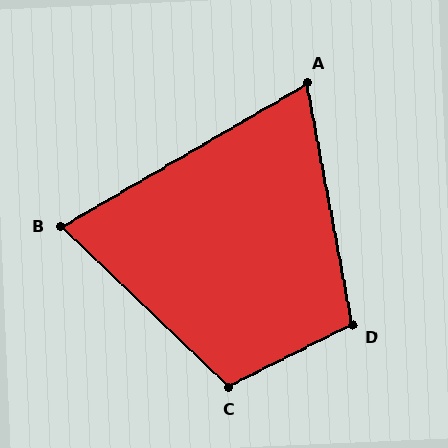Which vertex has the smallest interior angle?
A, at approximately 71 degrees.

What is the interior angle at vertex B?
Approximately 74 degrees (acute).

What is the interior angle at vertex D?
Approximately 106 degrees (obtuse).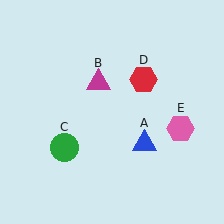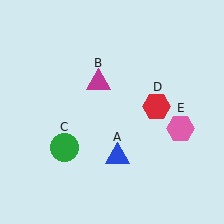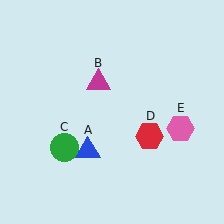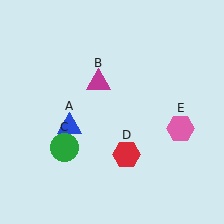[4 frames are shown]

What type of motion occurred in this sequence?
The blue triangle (object A), red hexagon (object D) rotated clockwise around the center of the scene.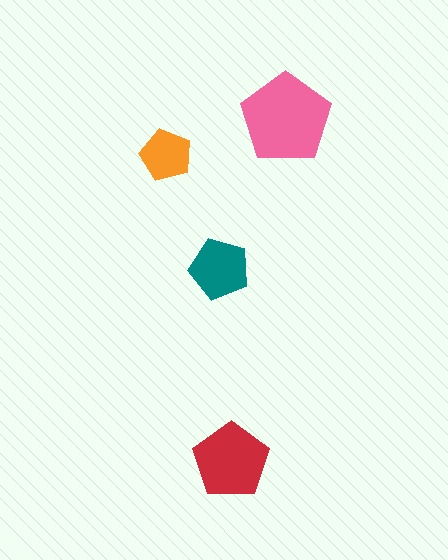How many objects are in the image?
There are 4 objects in the image.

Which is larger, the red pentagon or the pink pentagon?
The pink one.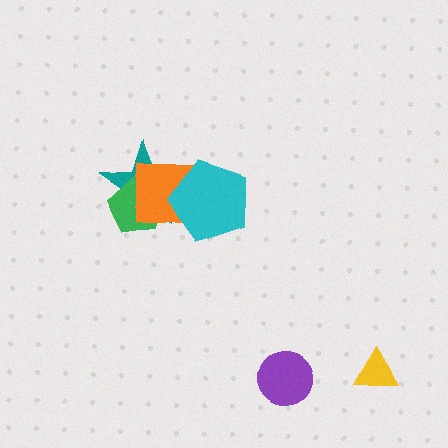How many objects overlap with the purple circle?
0 objects overlap with the purple circle.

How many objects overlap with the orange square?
3 objects overlap with the orange square.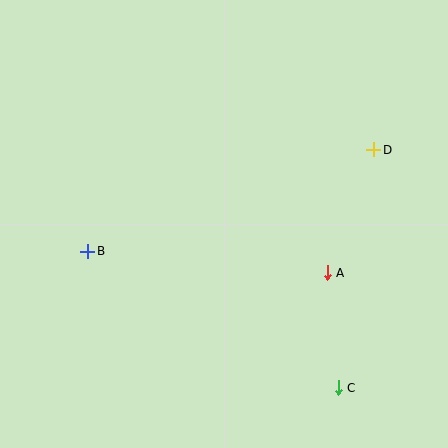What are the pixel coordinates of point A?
Point A is at (327, 273).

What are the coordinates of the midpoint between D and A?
The midpoint between D and A is at (351, 211).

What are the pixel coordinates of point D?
Point D is at (374, 150).